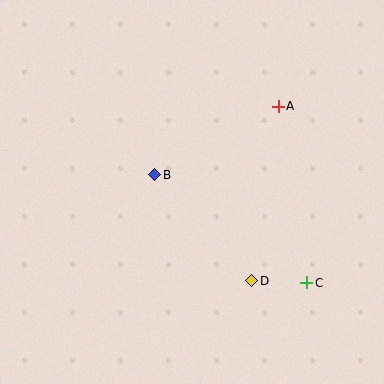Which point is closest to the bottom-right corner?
Point C is closest to the bottom-right corner.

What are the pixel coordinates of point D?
Point D is at (252, 281).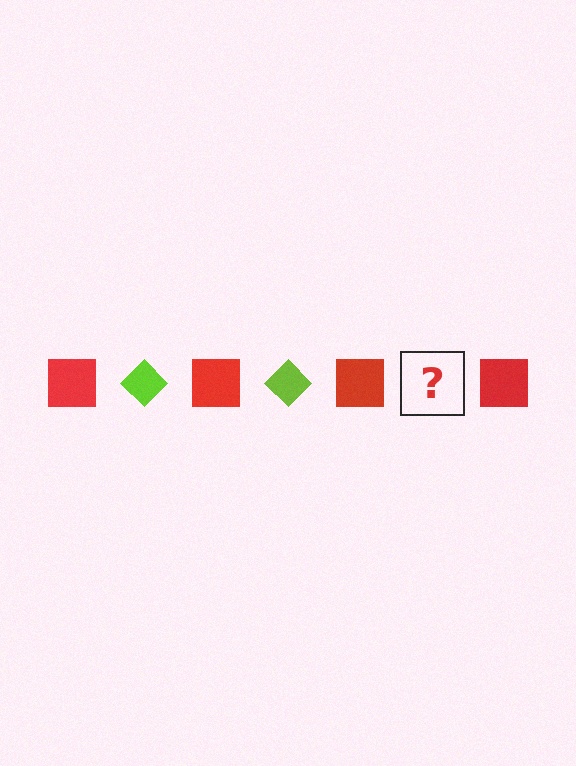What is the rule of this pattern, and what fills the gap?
The rule is that the pattern alternates between red square and lime diamond. The gap should be filled with a lime diamond.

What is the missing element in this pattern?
The missing element is a lime diamond.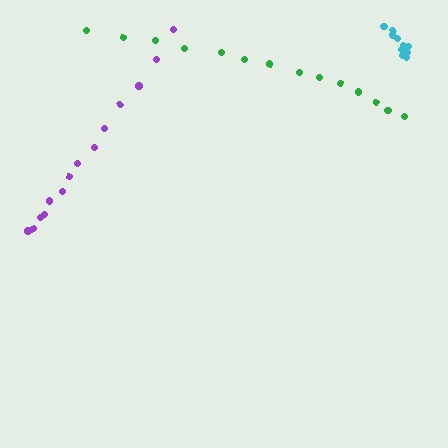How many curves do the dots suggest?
There are 3 distinct paths.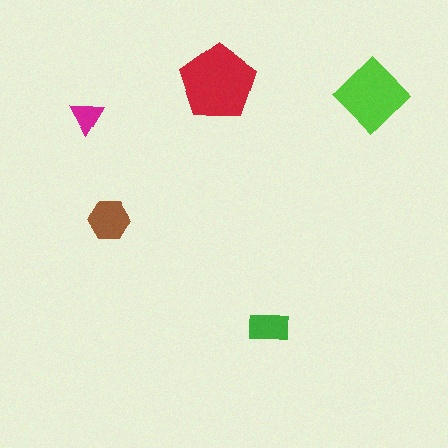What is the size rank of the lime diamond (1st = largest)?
2nd.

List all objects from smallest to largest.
The magenta triangle, the green rectangle, the brown hexagon, the lime diamond, the red pentagon.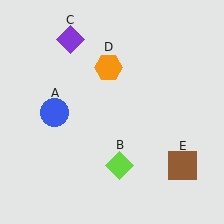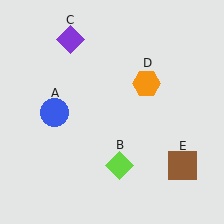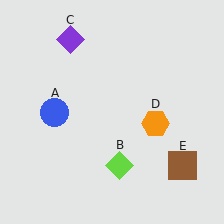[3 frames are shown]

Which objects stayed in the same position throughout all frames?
Blue circle (object A) and lime diamond (object B) and purple diamond (object C) and brown square (object E) remained stationary.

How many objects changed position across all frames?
1 object changed position: orange hexagon (object D).